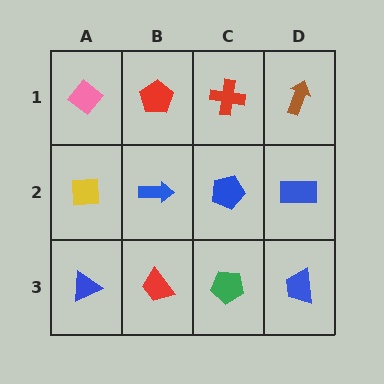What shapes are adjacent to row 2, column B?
A red pentagon (row 1, column B), a red trapezoid (row 3, column B), a yellow square (row 2, column A), a blue pentagon (row 2, column C).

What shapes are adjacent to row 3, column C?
A blue pentagon (row 2, column C), a red trapezoid (row 3, column B), a blue trapezoid (row 3, column D).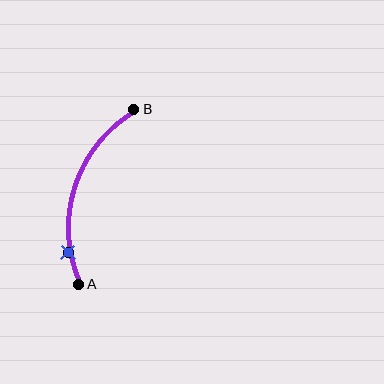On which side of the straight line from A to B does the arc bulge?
The arc bulges to the left of the straight line connecting A and B.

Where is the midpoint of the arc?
The arc midpoint is the point on the curve farthest from the straight line joining A and B. It sits to the left of that line.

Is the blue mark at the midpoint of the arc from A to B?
No. The blue mark lies on the arc but is closer to endpoint A. The arc midpoint would be at the point on the curve equidistant along the arc from both A and B.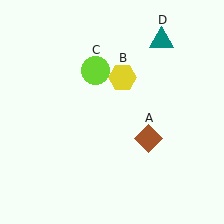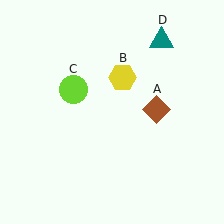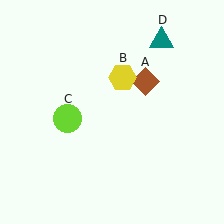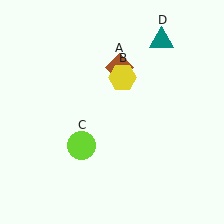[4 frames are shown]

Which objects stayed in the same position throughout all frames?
Yellow hexagon (object B) and teal triangle (object D) remained stationary.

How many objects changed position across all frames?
2 objects changed position: brown diamond (object A), lime circle (object C).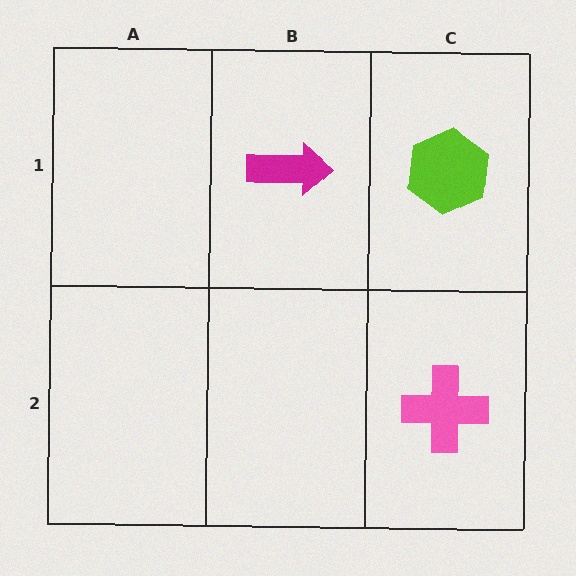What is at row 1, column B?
A magenta arrow.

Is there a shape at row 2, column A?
No, that cell is empty.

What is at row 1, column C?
A lime hexagon.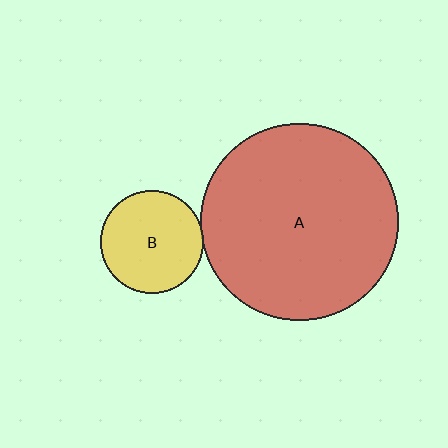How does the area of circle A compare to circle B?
Approximately 3.7 times.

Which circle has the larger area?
Circle A (red).